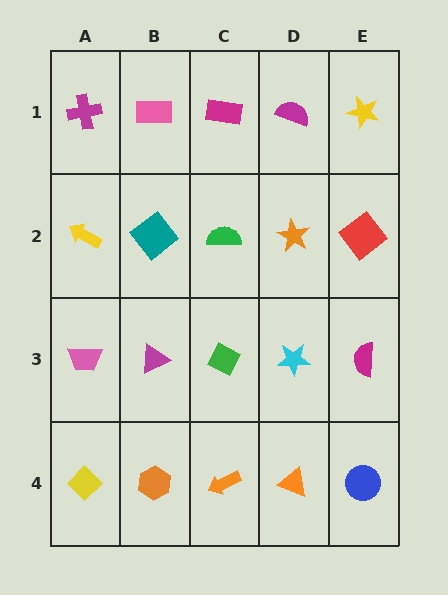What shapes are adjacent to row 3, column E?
A red diamond (row 2, column E), a blue circle (row 4, column E), a cyan star (row 3, column D).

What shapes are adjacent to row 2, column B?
A pink rectangle (row 1, column B), a magenta triangle (row 3, column B), a yellow arrow (row 2, column A), a green semicircle (row 2, column C).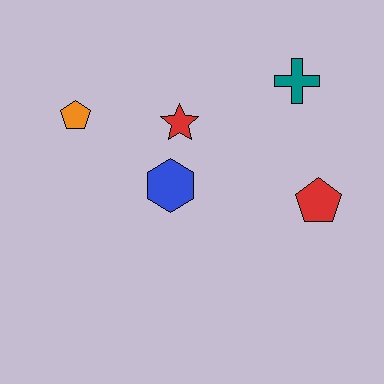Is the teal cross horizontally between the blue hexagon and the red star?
No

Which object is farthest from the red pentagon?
The orange pentagon is farthest from the red pentagon.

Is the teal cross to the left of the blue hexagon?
No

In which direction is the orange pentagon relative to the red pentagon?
The orange pentagon is to the left of the red pentagon.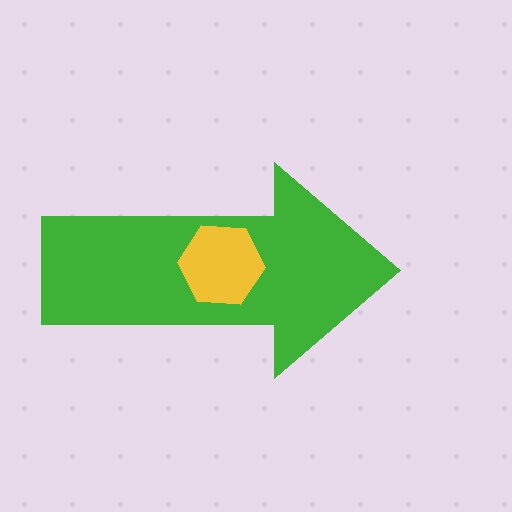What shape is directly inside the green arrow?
The yellow hexagon.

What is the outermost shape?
The green arrow.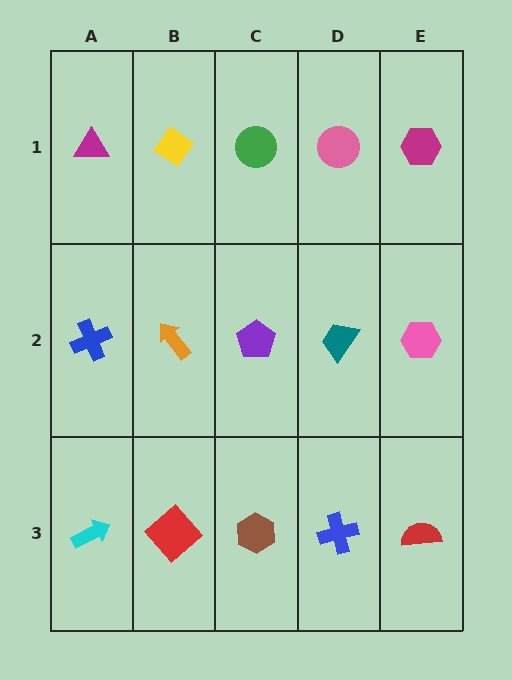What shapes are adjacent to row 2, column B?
A yellow diamond (row 1, column B), a red diamond (row 3, column B), a blue cross (row 2, column A), a purple pentagon (row 2, column C).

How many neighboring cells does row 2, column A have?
3.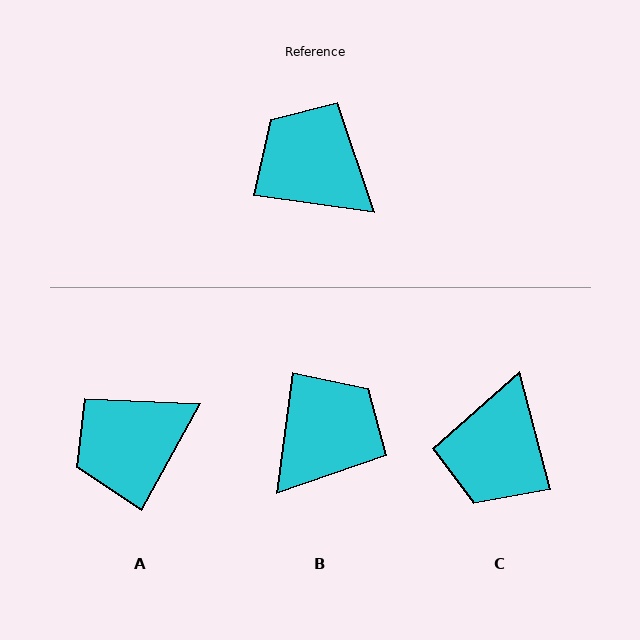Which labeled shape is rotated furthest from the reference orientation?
C, about 113 degrees away.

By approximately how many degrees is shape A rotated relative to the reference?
Approximately 69 degrees counter-clockwise.